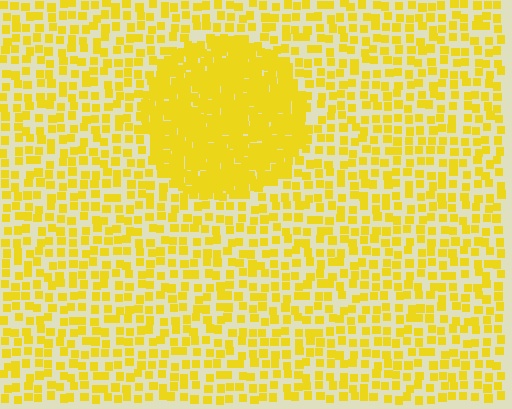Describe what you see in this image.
The image contains small yellow elements arranged at two different densities. A circle-shaped region is visible where the elements are more densely packed than the surrounding area.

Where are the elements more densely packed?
The elements are more densely packed inside the circle boundary.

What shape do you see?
I see a circle.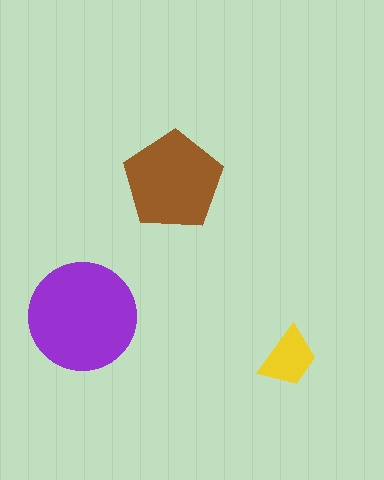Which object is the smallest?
The yellow trapezoid.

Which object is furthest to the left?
The purple circle is leftmost.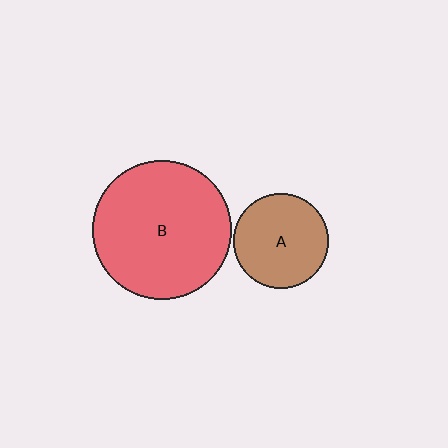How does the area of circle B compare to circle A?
Approximately 2.2 times.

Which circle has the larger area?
Circle B (red).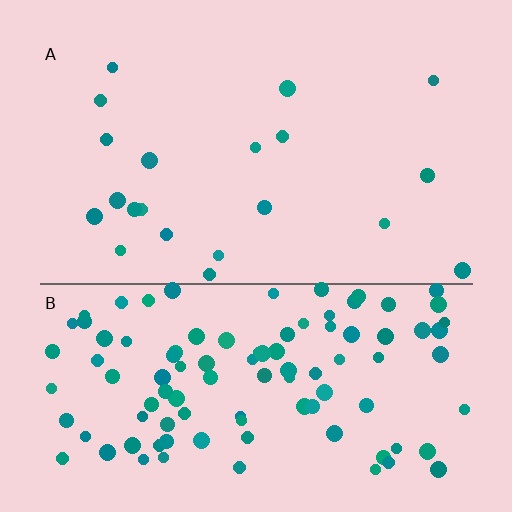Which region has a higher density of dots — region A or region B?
B (the bottom).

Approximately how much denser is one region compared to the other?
Approximately 5.2× — region B over region A.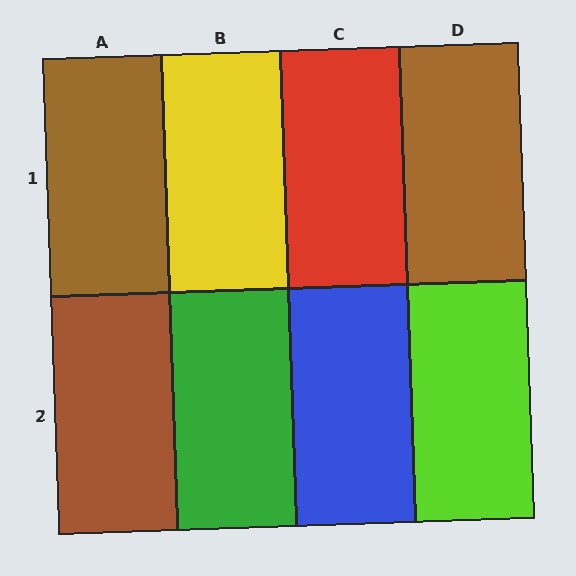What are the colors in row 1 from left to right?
Brown, yellow, red, brown.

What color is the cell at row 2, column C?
Blue.